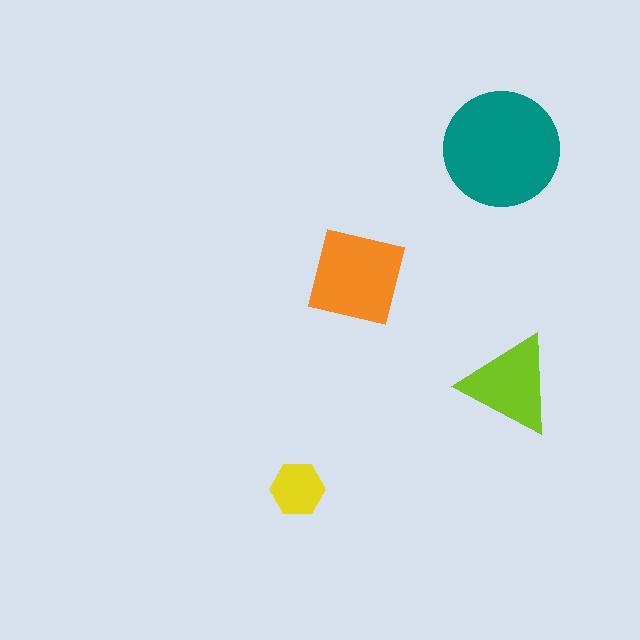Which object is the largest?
The teal circle.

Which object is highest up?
The teal circle is topmost.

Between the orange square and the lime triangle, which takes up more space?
The orange square.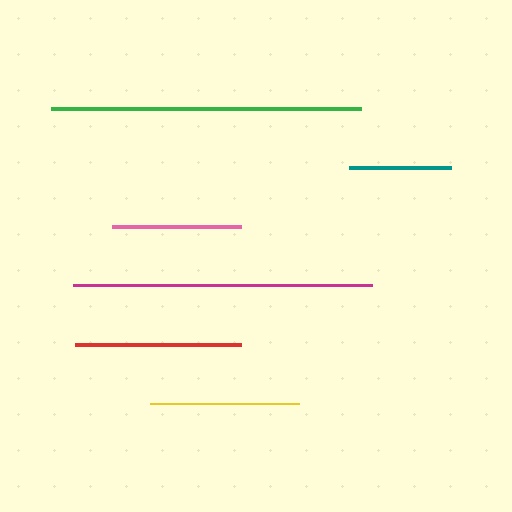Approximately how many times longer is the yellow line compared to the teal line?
The yellow line is approximately 1.5 times the length of the teal line.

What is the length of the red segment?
The red segment is approximately 165 pixels long.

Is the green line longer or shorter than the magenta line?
The green line is longer than the magenta line.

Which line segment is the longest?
The green line is the longest at approximately 309 pixels.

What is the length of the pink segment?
The pink segment is approximately 130 pixels long.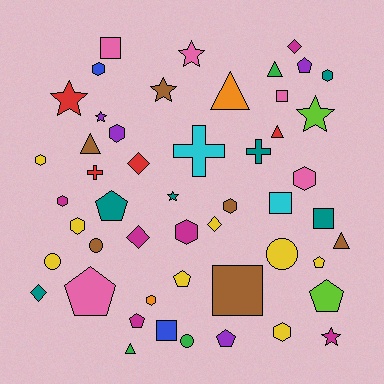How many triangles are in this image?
There are 6 triangles.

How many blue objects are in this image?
There are 2 blue objects.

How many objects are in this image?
There are 50 objects.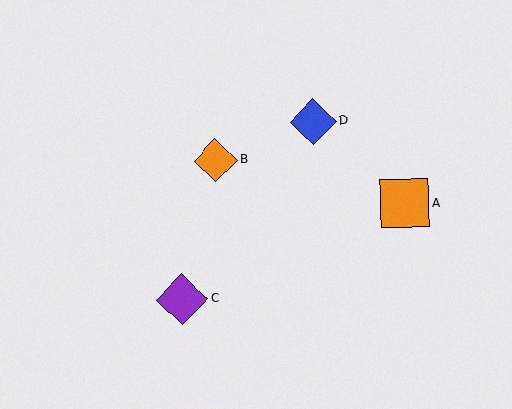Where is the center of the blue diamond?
The center of the blue diamond is at (313, 122).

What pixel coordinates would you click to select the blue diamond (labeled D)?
Click at (313, 122) to select the blue diamond D.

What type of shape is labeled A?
Shape A is an orange square.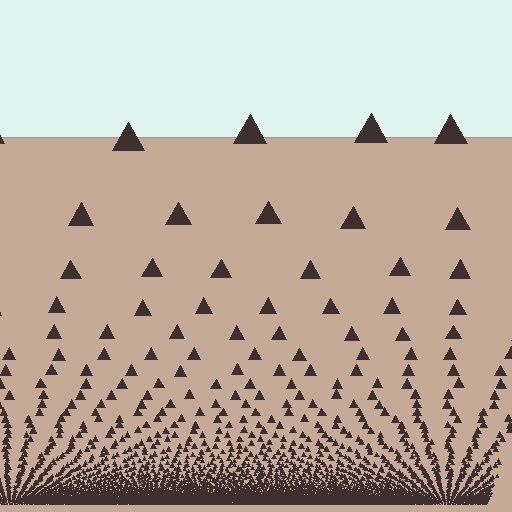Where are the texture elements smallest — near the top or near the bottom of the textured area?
Near the bottom.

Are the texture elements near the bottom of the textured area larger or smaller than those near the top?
Smaller. The gradient is inverted — elements near the bottom are smaller and denser.